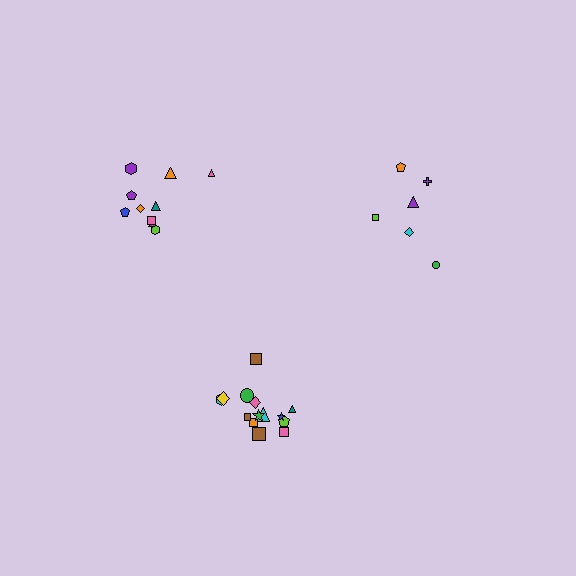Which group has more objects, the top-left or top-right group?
The top-left group.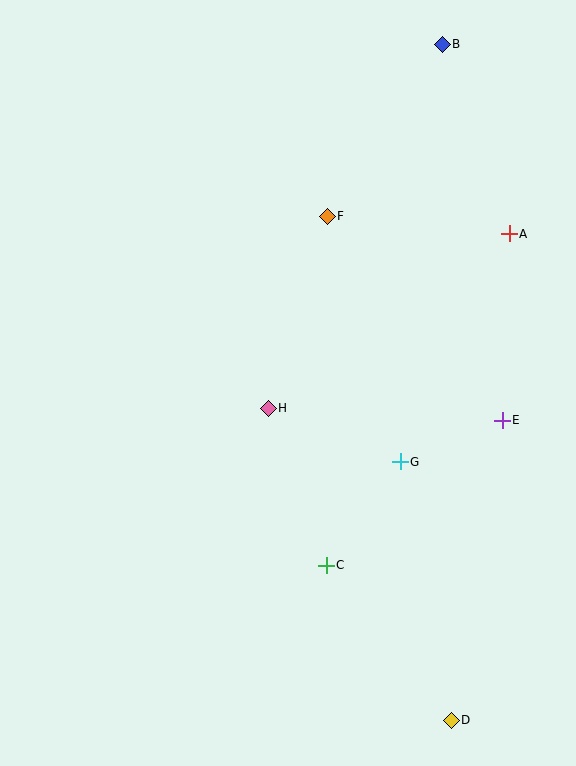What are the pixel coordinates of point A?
Point A is at (509, 234).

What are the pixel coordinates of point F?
Point F is at (327, 216).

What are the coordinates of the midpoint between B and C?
The midpoint between B and C is at (384, 305).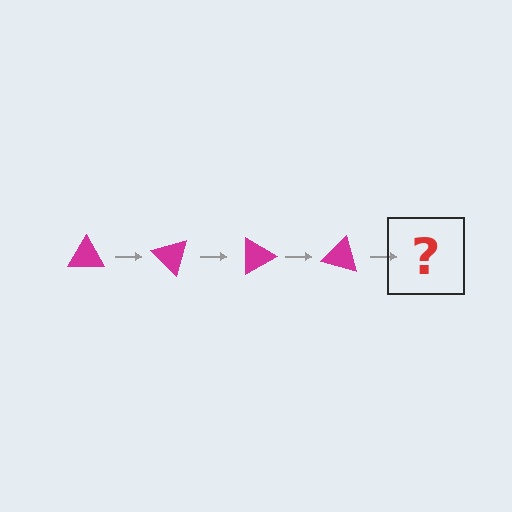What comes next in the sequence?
The next element should be a magenta triangle rotated 180 degrees.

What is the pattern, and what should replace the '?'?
The pattern is that the triangle rotates 45 degrees each step. The '?' should be a magenta triangle rotated 180 degrees.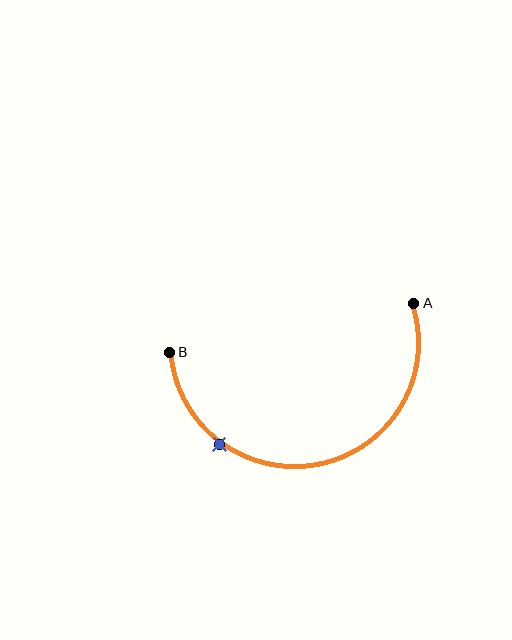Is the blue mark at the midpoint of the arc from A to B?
No. The blue mark lies on the arc but is closer to endpoint B. The arc midpoint would be at the point on the curve equidistant along the arc from both A and B.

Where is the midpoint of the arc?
The arc midpoint is the point on the curve farthest from the straight line joining A and B. It sits below that line.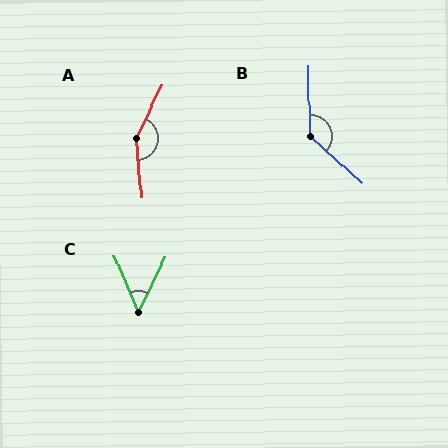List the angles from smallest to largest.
C (49°), B (134°), A (150°).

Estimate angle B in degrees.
Approximately 134 degrees.